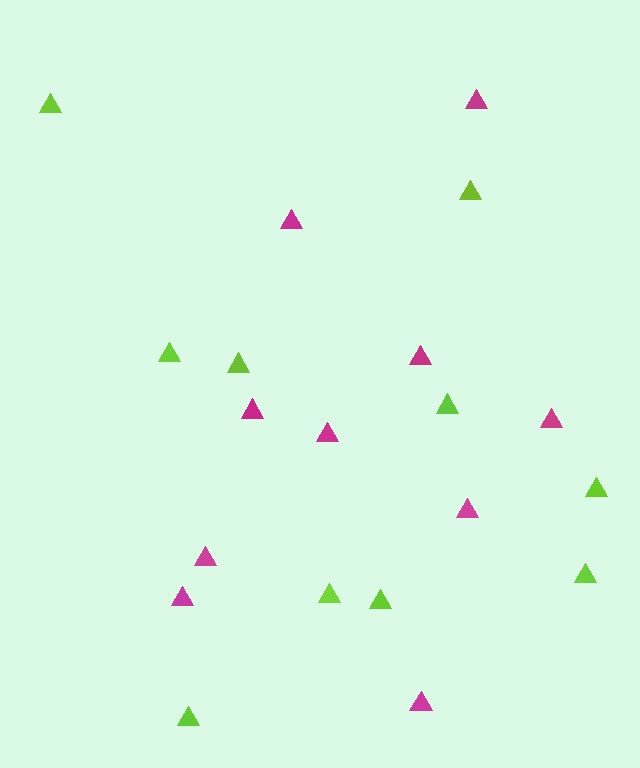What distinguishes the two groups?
There are 2 groups: one group of lime triangles (10) and one group of magenta triangles (10).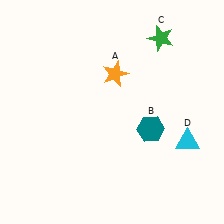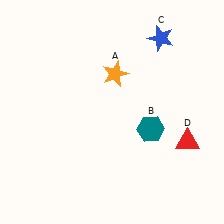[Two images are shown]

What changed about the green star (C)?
In Image 1, C is green. In Image 2, it changed to blue.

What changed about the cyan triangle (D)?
In Image 1, D is cyan. In Image 2, it changed to red.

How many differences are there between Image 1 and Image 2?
There are 2 differences between the two images.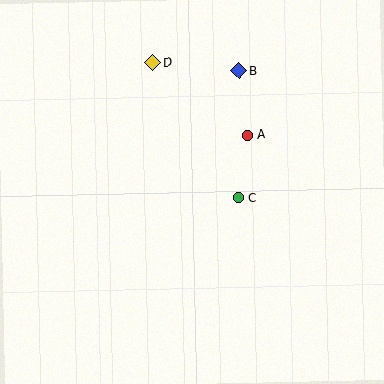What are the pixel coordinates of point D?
Point D is at (153, 63).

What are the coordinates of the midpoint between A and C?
The midpoint between A and C is at (243, 167).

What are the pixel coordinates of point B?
Point B is at (239, 71).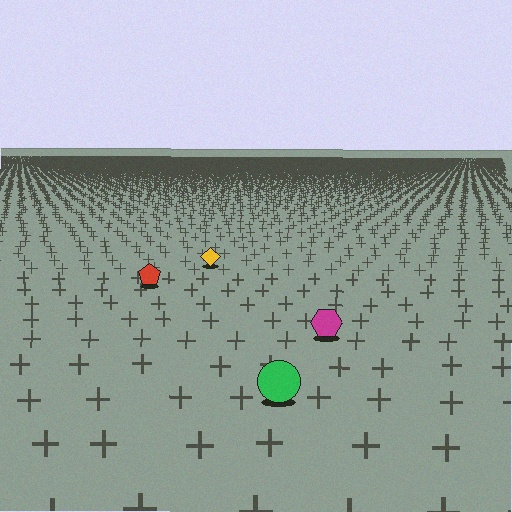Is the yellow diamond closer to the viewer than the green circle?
No. The green circle is closer — you can tell from the texture gradient: the ground texture is coarser near it.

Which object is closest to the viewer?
The green circle is closest. The texture marks near it are larger and more spread out.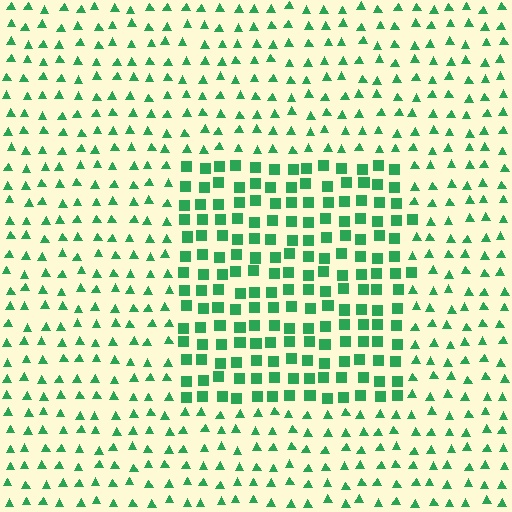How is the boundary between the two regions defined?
The boundary is defined by a change in element shape: squares inside vs. triangles outside. All elements share the same color and spacing.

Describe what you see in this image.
The image is filled with small green elements arranged in a uniform grid. A rectangle-shaped region contains squares, while the surrounding area contains triangles. The boundary is defined purely by the change in element shape.